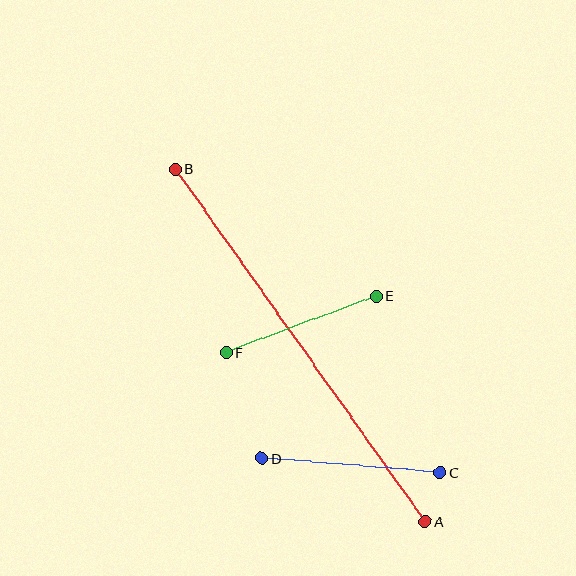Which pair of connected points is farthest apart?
Points A and B are farthest apart.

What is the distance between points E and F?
The distance is approximately 161 pixels.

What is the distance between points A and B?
The distance is approximately 432 pixels.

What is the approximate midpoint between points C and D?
The midpoint is at approximately (351, 465) pixels.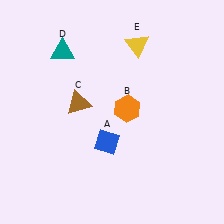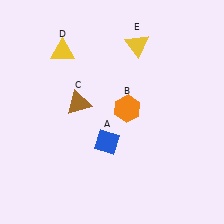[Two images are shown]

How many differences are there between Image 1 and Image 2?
There is 1 difference between the two images.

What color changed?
The triangle (D) changed from teal in Image 1 to yellow in Image 2.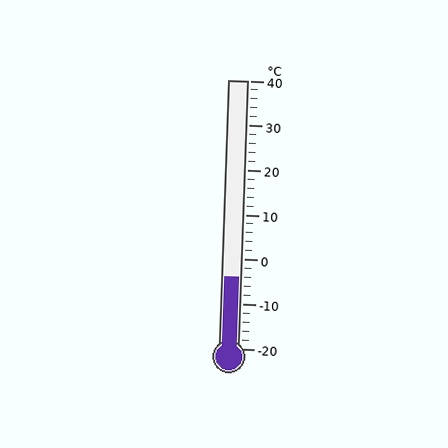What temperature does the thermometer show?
The thermometer shows approximately -4°C.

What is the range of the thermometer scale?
The thermometer scale ranges from -20°C to 40°C.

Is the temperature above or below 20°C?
The temperature is below 20°C.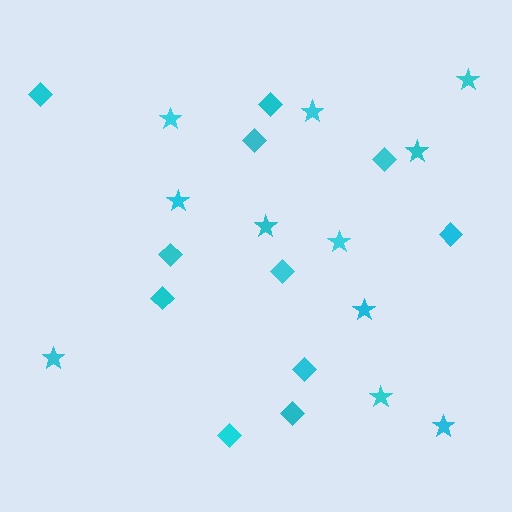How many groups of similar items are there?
There are 2 groups: one group of stars (11) and one group of diamonds (11).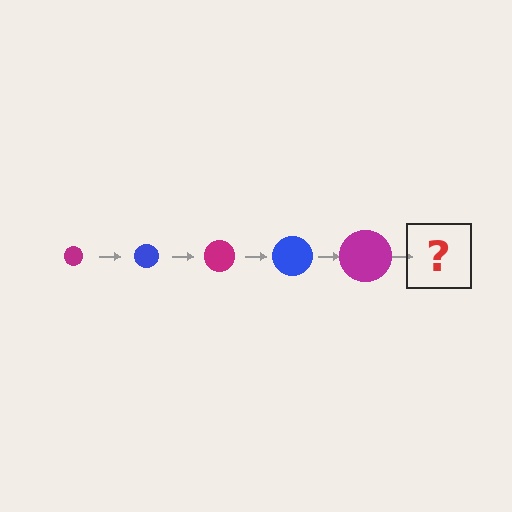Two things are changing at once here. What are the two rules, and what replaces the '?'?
The two rules are that the circle grows larger each step and the color cycles through magenta and blue. The '?' should be a blue circle, larger than the previous one.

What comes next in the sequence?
The next element should be a blue circle, larger than the previous one.